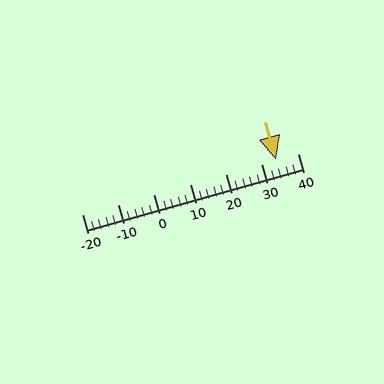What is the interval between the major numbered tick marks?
The major tick marks are spaced 10 units apart.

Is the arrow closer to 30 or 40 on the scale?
The arrow is closer to 30.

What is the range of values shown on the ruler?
The ruler shows values from -20 to 40.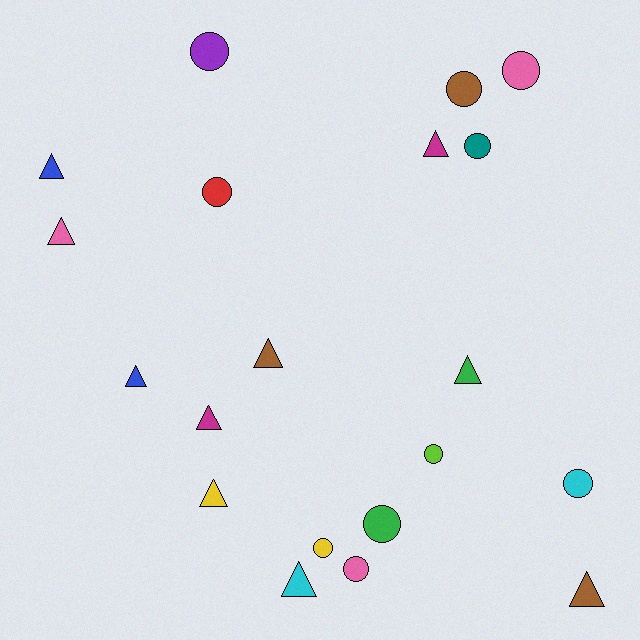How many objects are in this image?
There are 20 objects.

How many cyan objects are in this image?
There are 2 cyan objects.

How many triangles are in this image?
There are 10 triangles.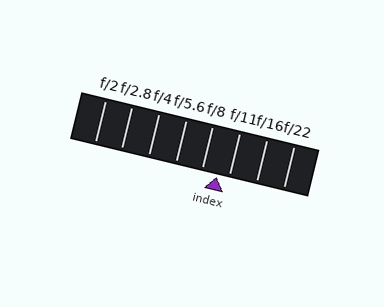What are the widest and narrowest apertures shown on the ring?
The widest aperture shown is f/2 and the narrowest is f/22.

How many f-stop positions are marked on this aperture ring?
There are 8 f-stop positions marked.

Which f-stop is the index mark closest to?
The index mark is closest to f/11.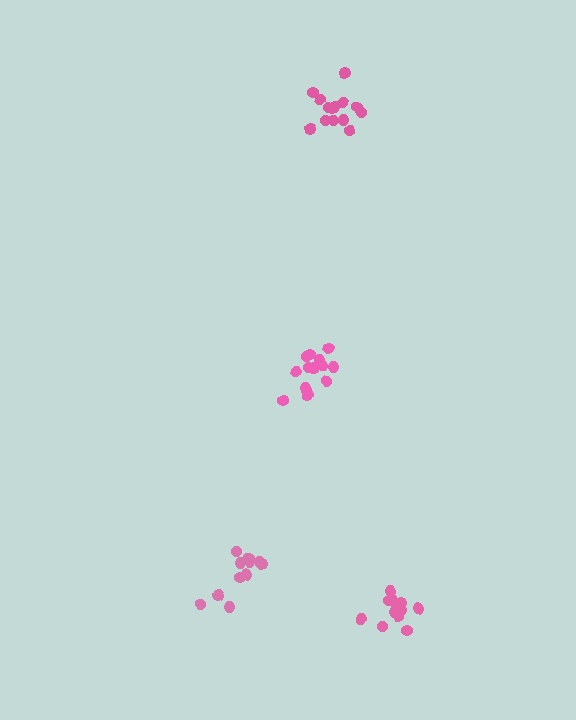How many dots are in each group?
Group 1: 14 dots, Group 2: 14 dots, Group 3: 12 dots, Group 4: 11 dots (51 total).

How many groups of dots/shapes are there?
There are 4 groups.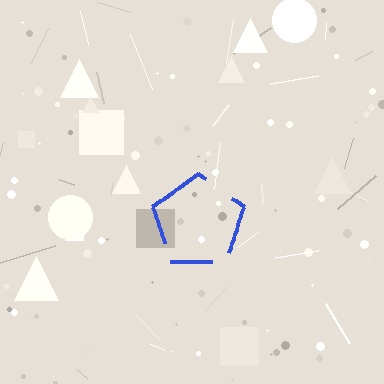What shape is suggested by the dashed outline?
The dashed outline suggests a pentagon.